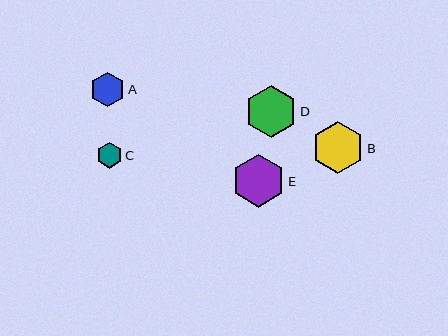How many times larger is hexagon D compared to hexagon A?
Hexagon D is approximately 1.5 times the size of hexagon A.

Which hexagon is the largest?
Hexagon E is the largest with a size of approximately 53 pixels.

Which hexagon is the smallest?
Hexagon C is the smallest with a size of approximately 26 pixels.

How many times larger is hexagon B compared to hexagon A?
Hexagon B is approximately 1.5 times the size of hexagon A.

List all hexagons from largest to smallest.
From largest to smallest: E, D, B, A, C.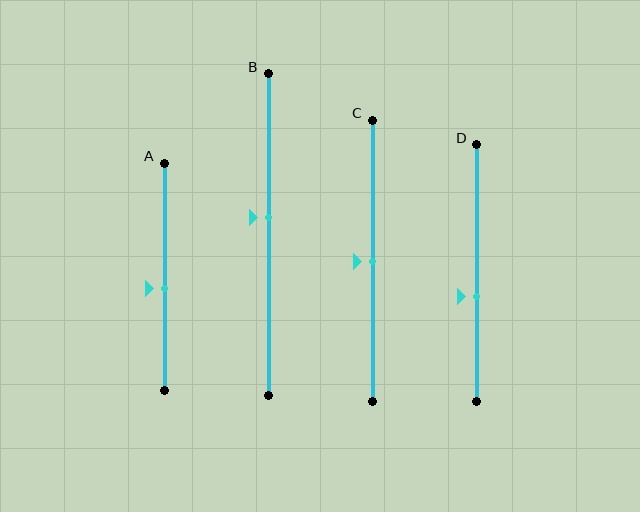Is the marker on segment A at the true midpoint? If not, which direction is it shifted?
No, the marker on segment A is shifted downward by about 5% of the segment length.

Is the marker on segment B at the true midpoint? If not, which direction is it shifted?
No, the marker on segment B is shifted upward by about 5% of the segment length.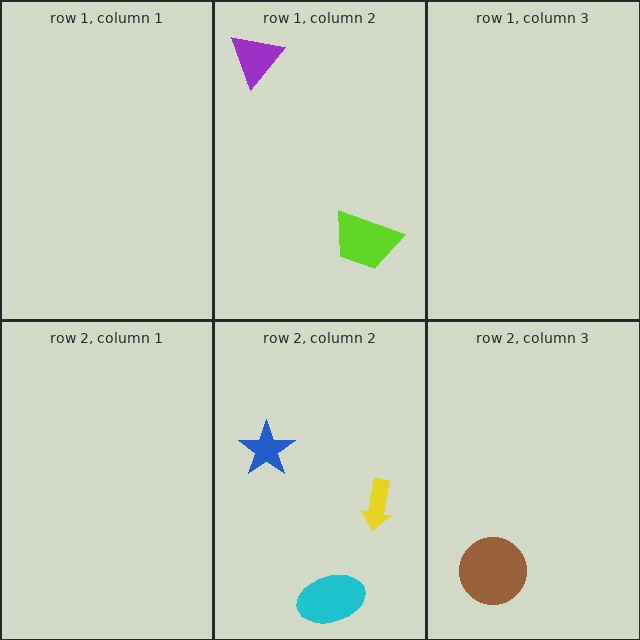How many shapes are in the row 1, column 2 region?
2.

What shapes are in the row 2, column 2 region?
The blue star, the yellow arrow, the cyan ellipse.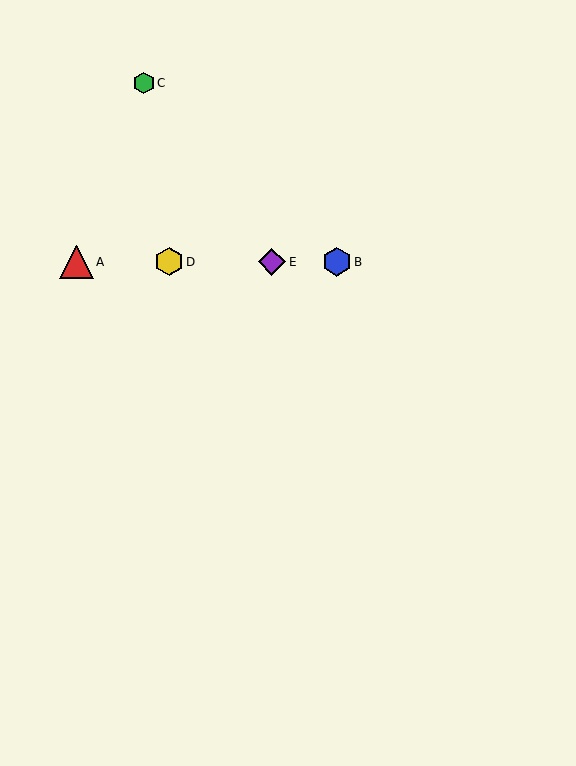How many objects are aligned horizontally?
4 objects (A, B, D, E) are aligned horizontally.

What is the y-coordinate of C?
Object C is at y≈83.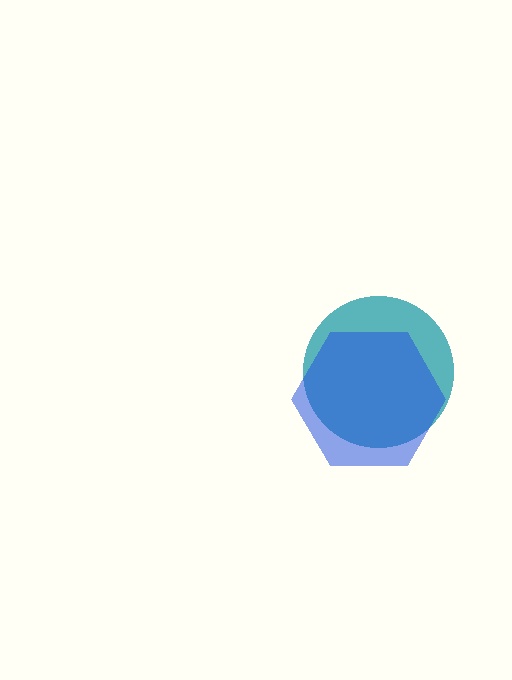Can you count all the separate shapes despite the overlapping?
Yes, there are 2 separate shapes.